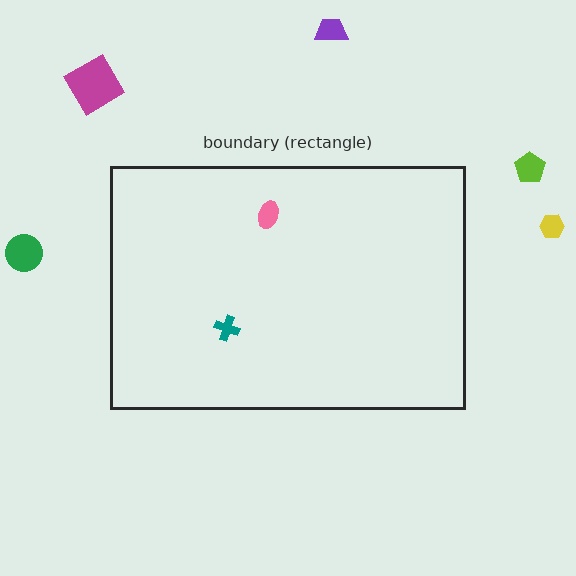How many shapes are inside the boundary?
2 inside, 5 outside.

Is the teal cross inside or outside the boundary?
Inside.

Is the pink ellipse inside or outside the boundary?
Inside.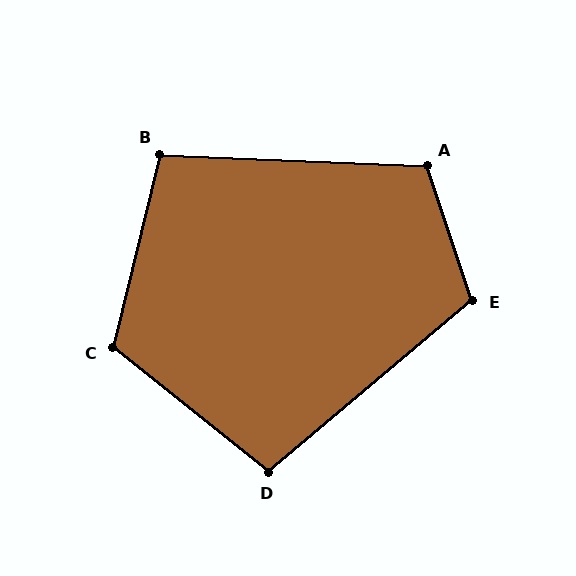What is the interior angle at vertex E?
Approximately 111 degrees (obtuse).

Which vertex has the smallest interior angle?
D, at approximately 101 degrees.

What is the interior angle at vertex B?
Approximately 101 degrees (obtuse).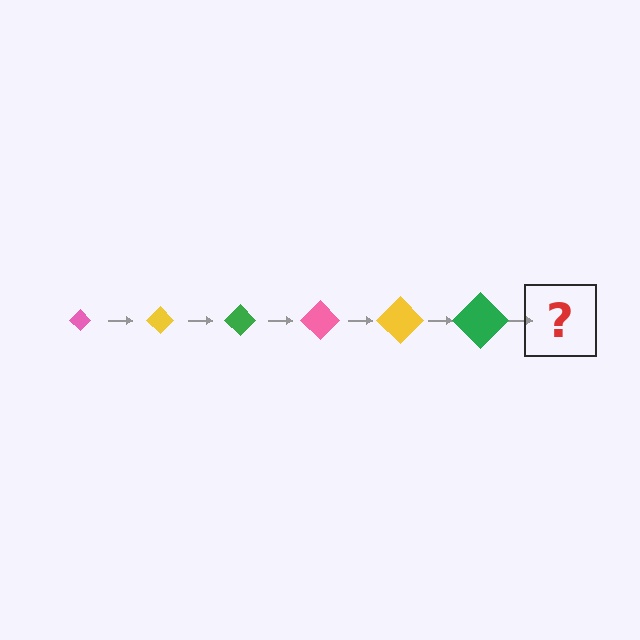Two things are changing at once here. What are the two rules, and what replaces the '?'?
The two rules are that the diamond grows larger each step and the color cycles through pink, yellow, and green. The '?' should be a pink diamond, larger than the previous one.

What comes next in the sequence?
The next element should be a pink diamond, larger than the previous one.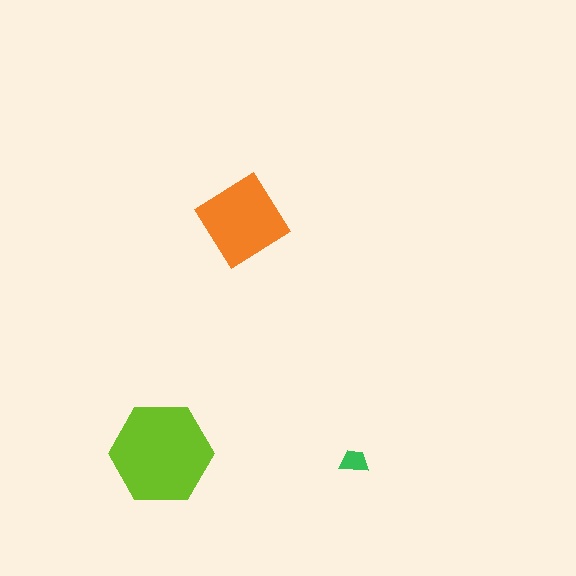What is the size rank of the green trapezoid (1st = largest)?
3rd.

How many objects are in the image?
There are 3 objects in the image.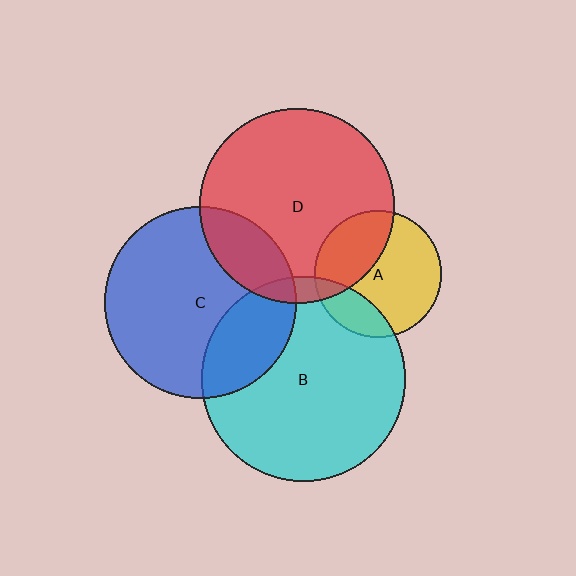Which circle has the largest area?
Circle B (cyan).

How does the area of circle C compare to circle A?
Approximately 2.3 times.